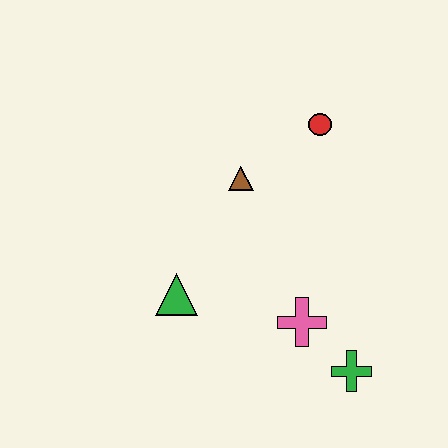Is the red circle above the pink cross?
Yes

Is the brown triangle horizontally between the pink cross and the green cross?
No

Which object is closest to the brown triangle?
The red circle is closest to the brown triangle.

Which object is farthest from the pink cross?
The red circle is farthest from the pink cross.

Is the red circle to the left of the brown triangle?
No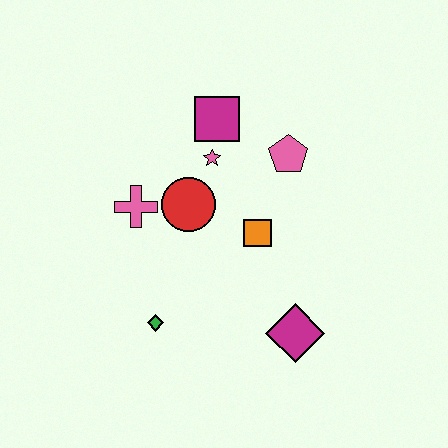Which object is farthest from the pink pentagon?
The green diamond is farthest from the pink pentagon.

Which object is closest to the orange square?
The red circle is closest to the orange square.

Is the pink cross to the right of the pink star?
No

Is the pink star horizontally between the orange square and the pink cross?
Yes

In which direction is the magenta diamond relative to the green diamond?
The magenta diamond is to the right of the green diamond.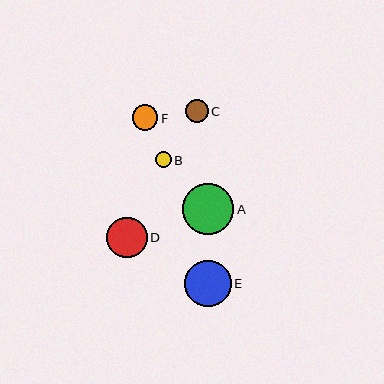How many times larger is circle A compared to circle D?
Circle A is approximately 1.3 times the size of circle D.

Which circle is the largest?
Circle A is the largest with a size of approximately 52 pixels.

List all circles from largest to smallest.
From largest to smallest: A, E, D, F, C, B.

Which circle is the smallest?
Circle B is the smallest with a size of approximately 16 pixels.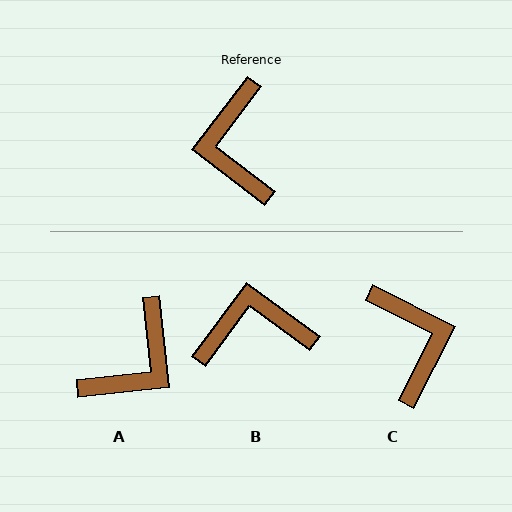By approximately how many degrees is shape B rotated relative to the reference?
Approximately 89 degrees clockwise.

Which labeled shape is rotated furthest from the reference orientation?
C, about 169 degrees away.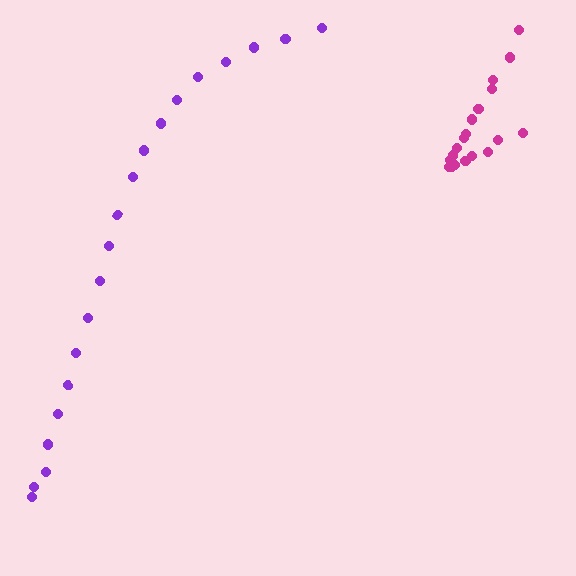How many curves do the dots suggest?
There are 2 distinct paths.